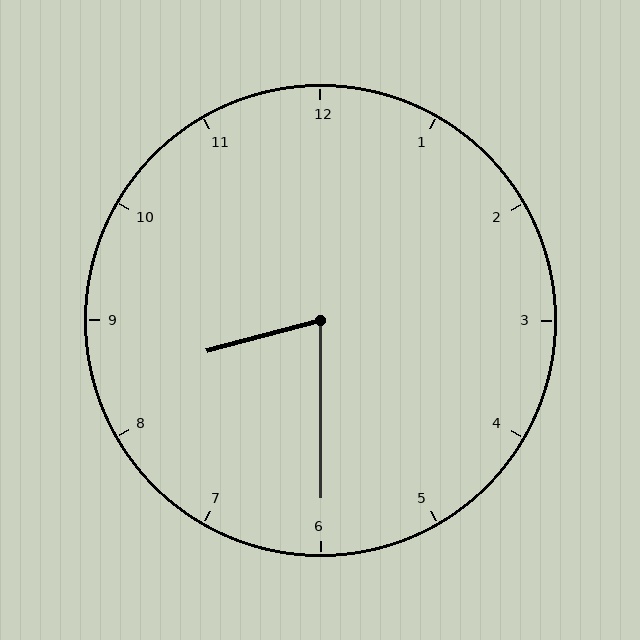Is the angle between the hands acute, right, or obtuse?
It is acute.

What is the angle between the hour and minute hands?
Approximately 75 degrees.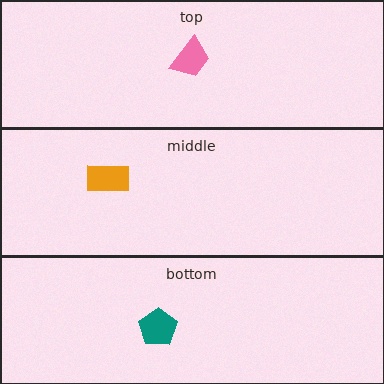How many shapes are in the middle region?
1.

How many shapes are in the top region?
1.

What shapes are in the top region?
The pink trapezoid.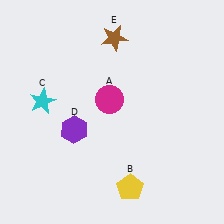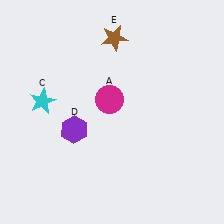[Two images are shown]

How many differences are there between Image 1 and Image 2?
There is 1 difference between the two images.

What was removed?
The yellow pentagon (B) was removed in Image 2.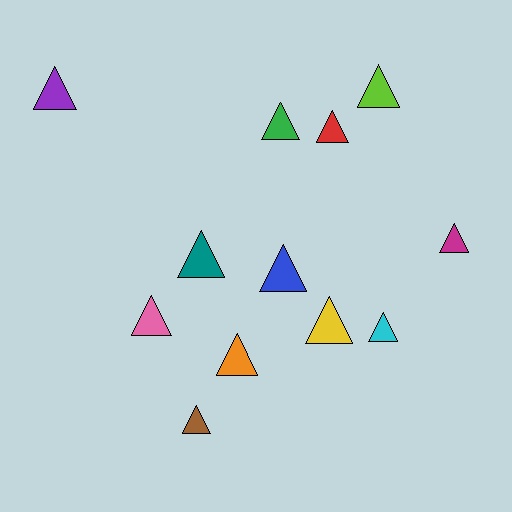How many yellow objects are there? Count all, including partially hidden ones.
There is 1 yellow object.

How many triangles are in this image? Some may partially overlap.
There are 12 triangles.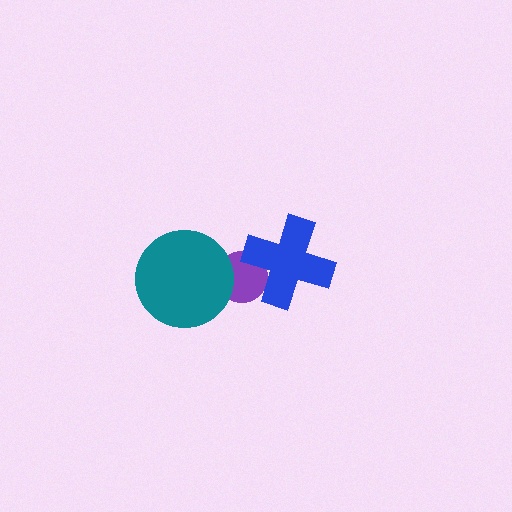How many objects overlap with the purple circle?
2 objects overlap with the purple circle.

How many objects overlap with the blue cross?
1 object overlaps with the blue cross.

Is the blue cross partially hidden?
No, no other shape covers it.